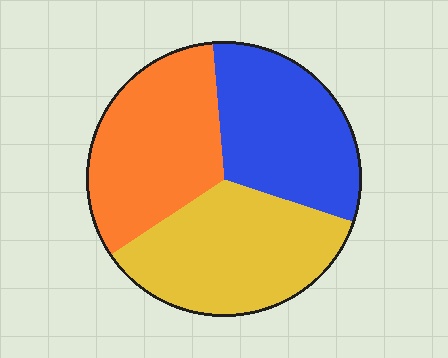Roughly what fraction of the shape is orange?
Orange takes up about one third (1/3) of the shape.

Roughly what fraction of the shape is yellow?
Yellow covers about 35% of the shape.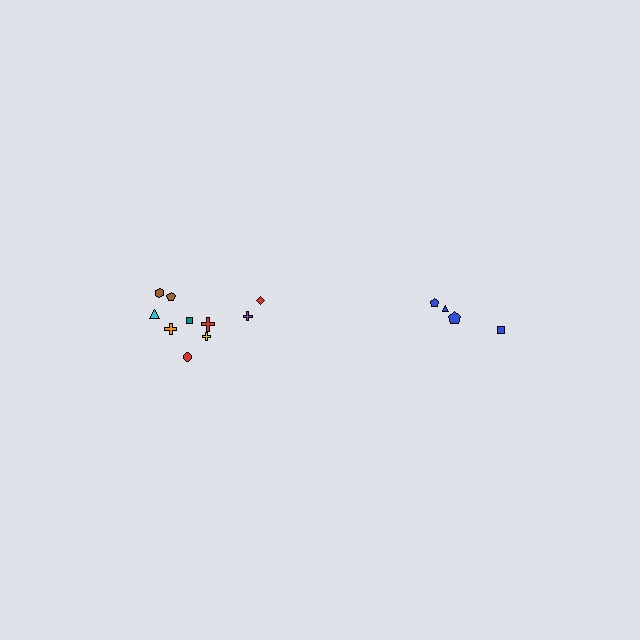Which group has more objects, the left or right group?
The left group.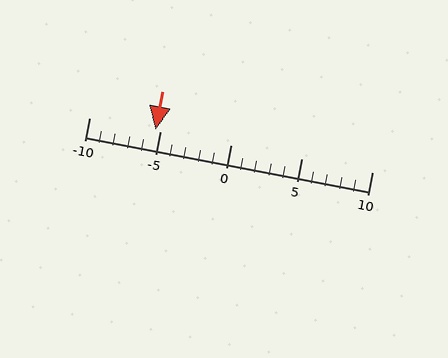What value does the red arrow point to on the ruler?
The red arrow points to approximately -5.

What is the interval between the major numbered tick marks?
The major tick marks are spaced 5 units apart.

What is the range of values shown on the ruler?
The ruler shows values from -10 to 10.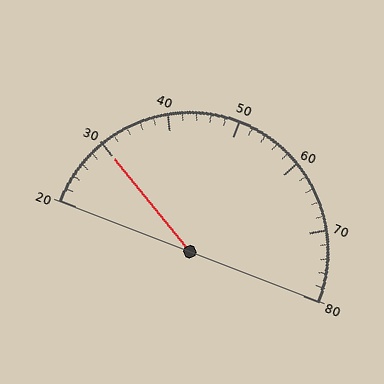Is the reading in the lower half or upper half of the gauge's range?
The reading is in the lower half of the range (20 to 80).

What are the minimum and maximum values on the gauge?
The gauge ranges from 20 to 80.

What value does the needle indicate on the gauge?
The needle indicates approximately 30.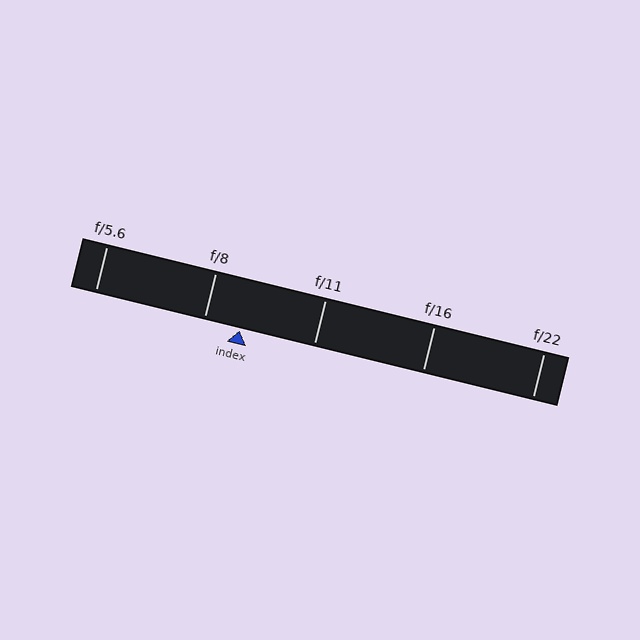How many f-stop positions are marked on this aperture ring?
There are 5 f-stop positions marked.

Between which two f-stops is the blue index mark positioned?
The index mark is between f/8 and f/11.